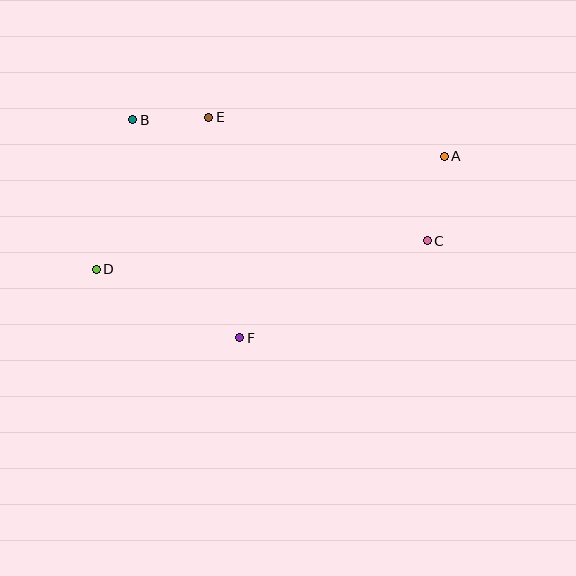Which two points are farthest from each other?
Points A and D are farthest from each other.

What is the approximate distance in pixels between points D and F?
The distance between D and F is approximately 159 pixels.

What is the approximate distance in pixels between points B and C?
The distance between B and C is approximately 318 pixels.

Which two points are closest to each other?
Points B and E are closest to each other.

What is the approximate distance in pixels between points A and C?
The distance between A and C is approximately 86 pixels.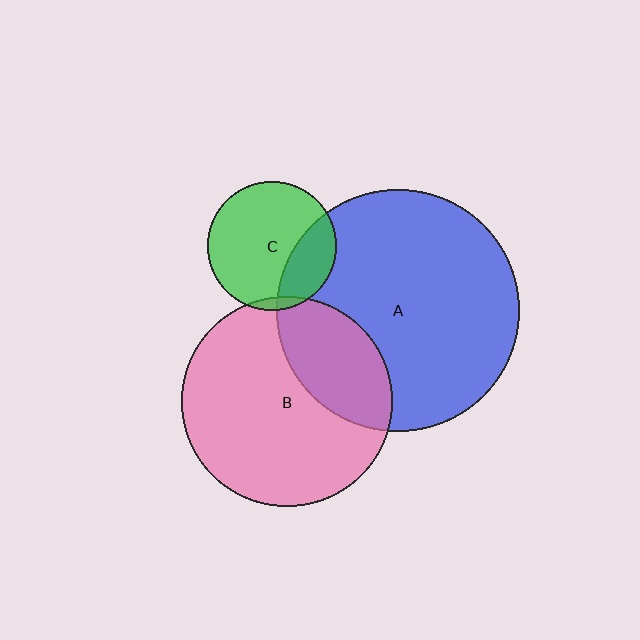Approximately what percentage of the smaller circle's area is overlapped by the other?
Approximately 25%.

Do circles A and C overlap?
Yes.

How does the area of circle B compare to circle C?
Approximately 2.7 times.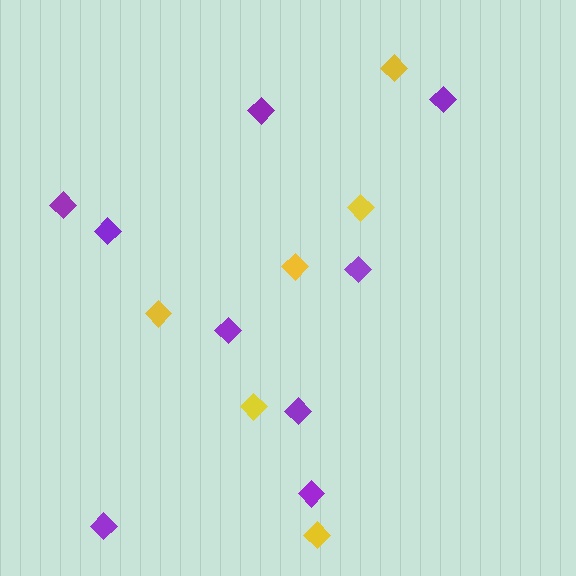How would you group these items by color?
There are 2 groups: one group of yellow diamonds (6) and one group of purple diamonds (9).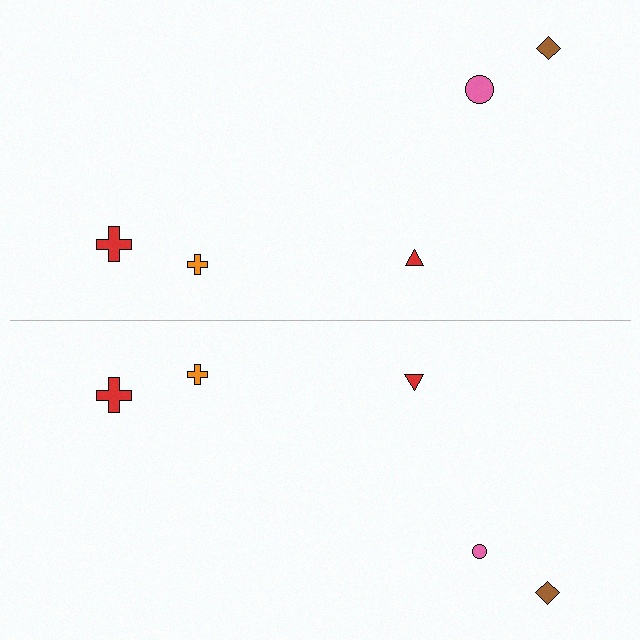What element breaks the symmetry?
The pink circle on the bottom side has a different size than its mirror counterpart.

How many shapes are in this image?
There are 10 shapes in this image.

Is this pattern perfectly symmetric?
No, the pattern is not perfectly symmetric. The pink circle on the bottom side has a different size than its mirror counterpart.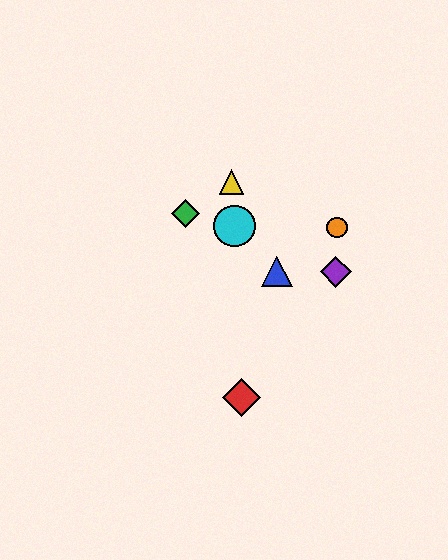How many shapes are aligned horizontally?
2 shapes (the blue triangle, the purple diamond) are aligned horizontally.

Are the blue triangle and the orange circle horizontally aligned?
No, the blue triangle is at y≈272 and the orange circle is at y≈227.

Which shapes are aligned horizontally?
The blue triangle, the purple diamond are aligned horizontally.